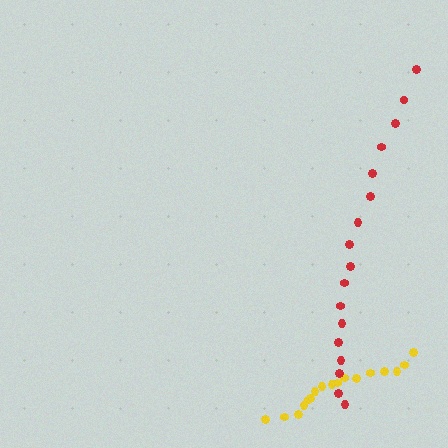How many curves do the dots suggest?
There are 2 distinct paths.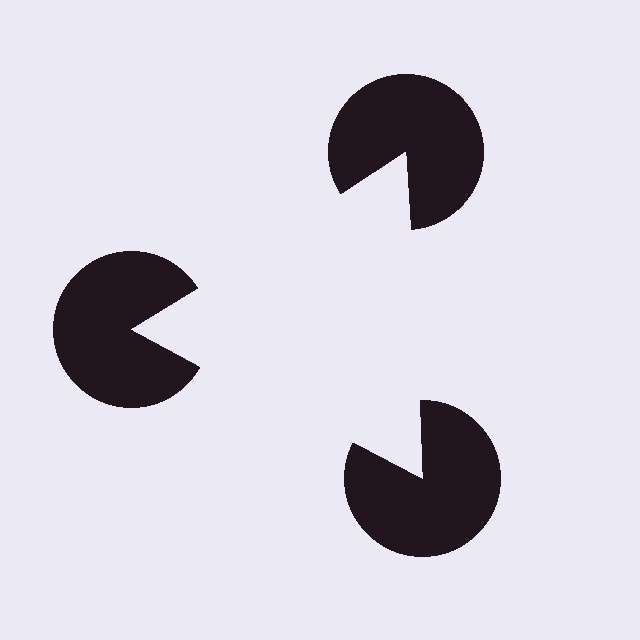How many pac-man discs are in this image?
There are 3 — one at each vertex of the illusory triangle.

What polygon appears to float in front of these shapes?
An illusory triangle — its edges are inferred from the aligned wedge cuts in the pac-man discs, not physically drawn.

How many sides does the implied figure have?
3 sides.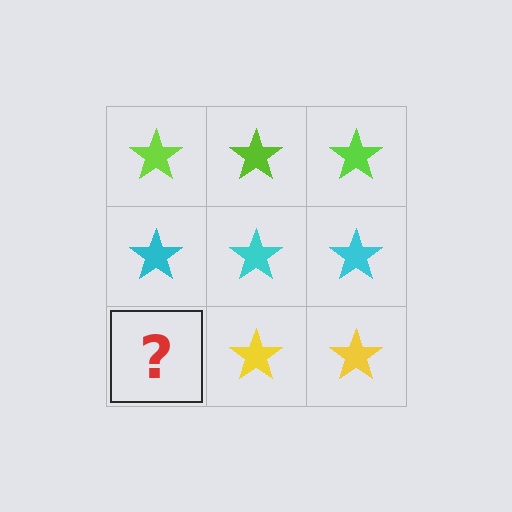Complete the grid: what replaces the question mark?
The question mark should be replaced with a yellow star.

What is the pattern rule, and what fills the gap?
The rule is that each row has a consistent color. The gap should be filled with a yellow star.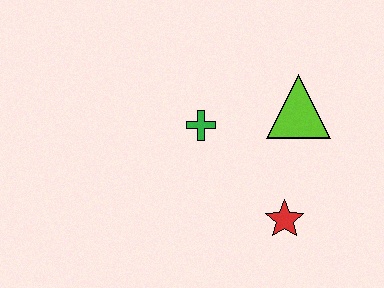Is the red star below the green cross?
Yes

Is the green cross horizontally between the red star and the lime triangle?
No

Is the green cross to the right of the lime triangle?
No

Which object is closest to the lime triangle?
The green cross is closest to the lime triangle.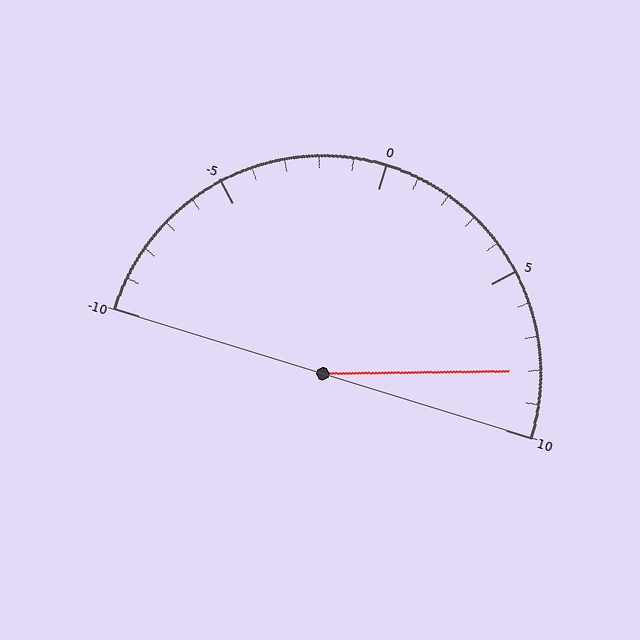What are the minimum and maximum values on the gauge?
The gauge ranges from -10 to 10.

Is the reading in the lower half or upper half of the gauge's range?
The reading is in the upper half of the range (-10 to 10).